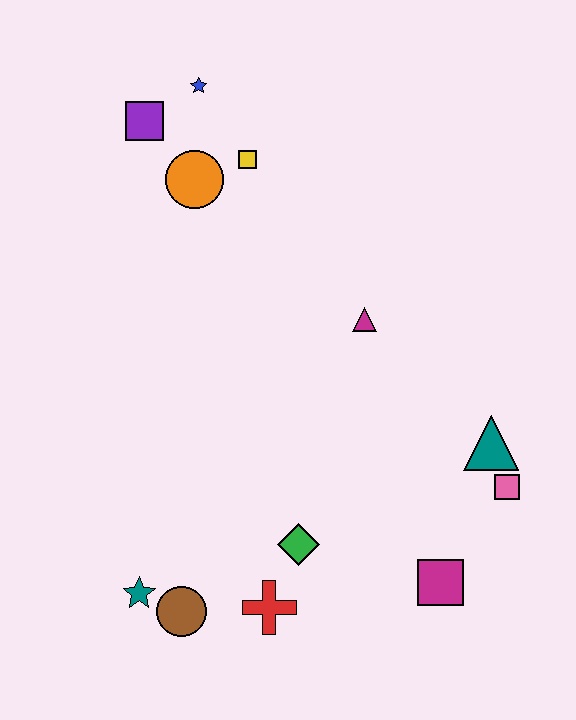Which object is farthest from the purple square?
The magenta square is farthest from the purple square.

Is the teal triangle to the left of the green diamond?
No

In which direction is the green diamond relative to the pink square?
The green diamond is to the left of the pink square.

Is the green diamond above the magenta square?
Yes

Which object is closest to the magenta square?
The pink square is closest to the magenta square.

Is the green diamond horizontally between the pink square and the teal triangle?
No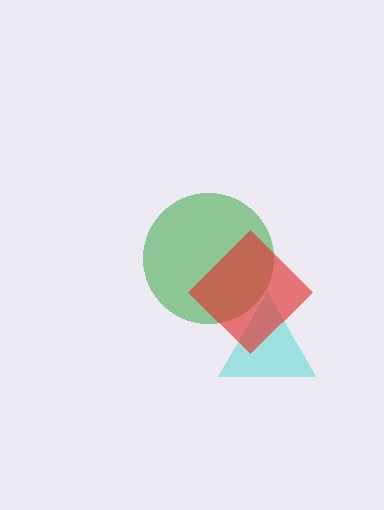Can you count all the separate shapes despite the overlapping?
Yes, there are 3 separate shapes.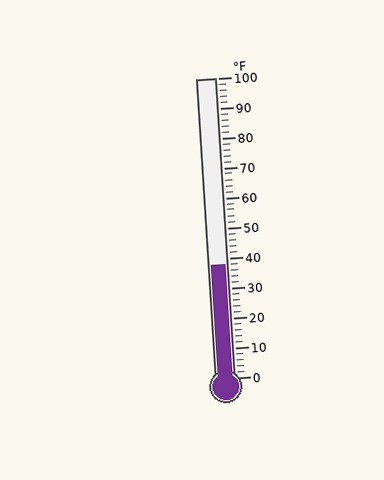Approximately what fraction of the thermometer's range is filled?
The thermometer is filled to approximately 40% of its range.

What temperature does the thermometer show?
The thermometer shows approximately 38°F.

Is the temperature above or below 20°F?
The temperature is above 20°F.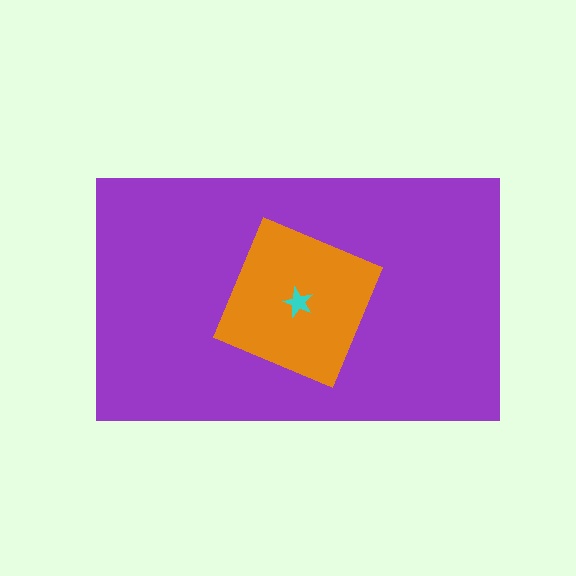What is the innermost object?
The cyan star.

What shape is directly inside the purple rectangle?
The orange square.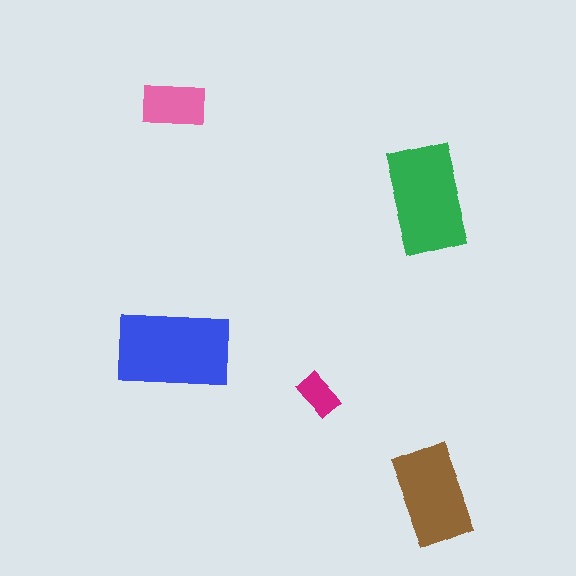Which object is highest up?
The pink rectangle is topmost.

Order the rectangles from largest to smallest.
the blue one, the green one, the brown one, the pink one, the magenta one.